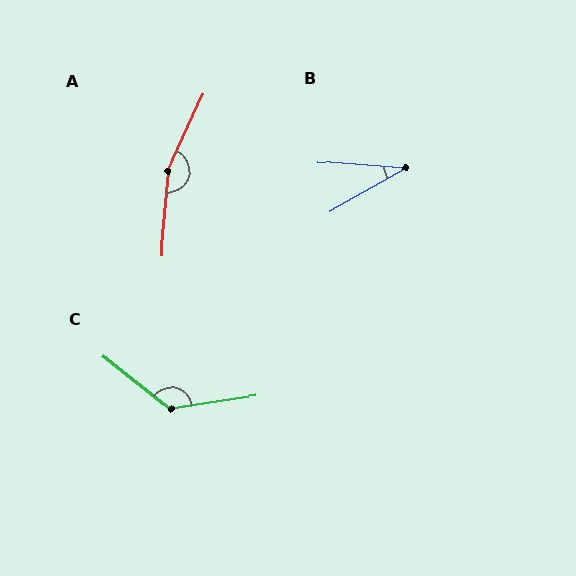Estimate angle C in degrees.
Approximately 134 degrees.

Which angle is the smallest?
B, at approximately 34 degrees.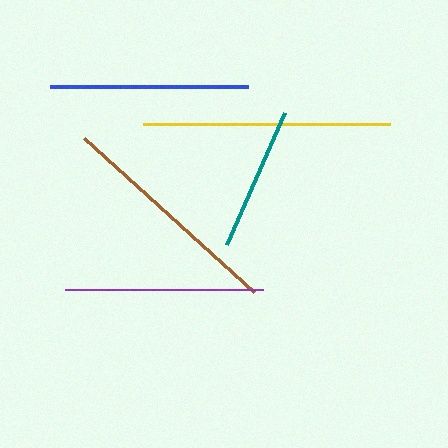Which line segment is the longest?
The yellow line is the longest at approximately 247 pixels.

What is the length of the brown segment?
The brown segment is approximately 230 pixels long.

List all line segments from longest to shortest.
From longest to shortest: yellow, brown, purple, blue, teal.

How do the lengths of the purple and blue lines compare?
The purple and blue lines are approximately the same length.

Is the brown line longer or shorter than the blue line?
The brown line is longer than the blue line.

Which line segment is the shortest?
The teal line is the shortest at approximately 144 pixels.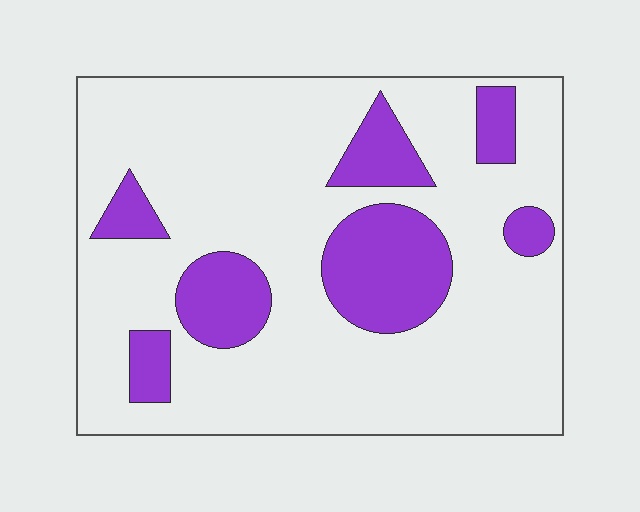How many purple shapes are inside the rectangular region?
7.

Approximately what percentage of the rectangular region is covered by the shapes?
Approximately 20%.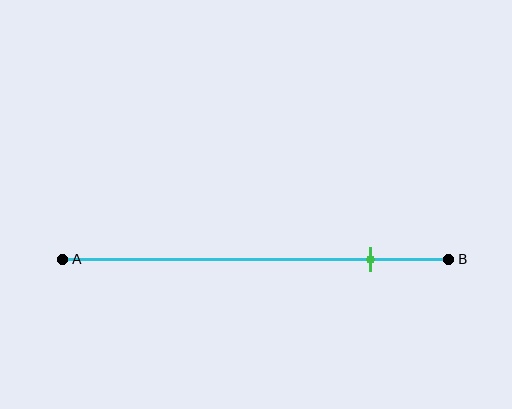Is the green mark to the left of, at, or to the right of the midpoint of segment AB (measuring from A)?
The green mark is to the right of the midpoint of segment AB.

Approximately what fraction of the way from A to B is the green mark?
The green mark is approximately 80% of the way from A to B.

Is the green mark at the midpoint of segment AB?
No, the mark is at about 80% from A, not at the 50% midpoint.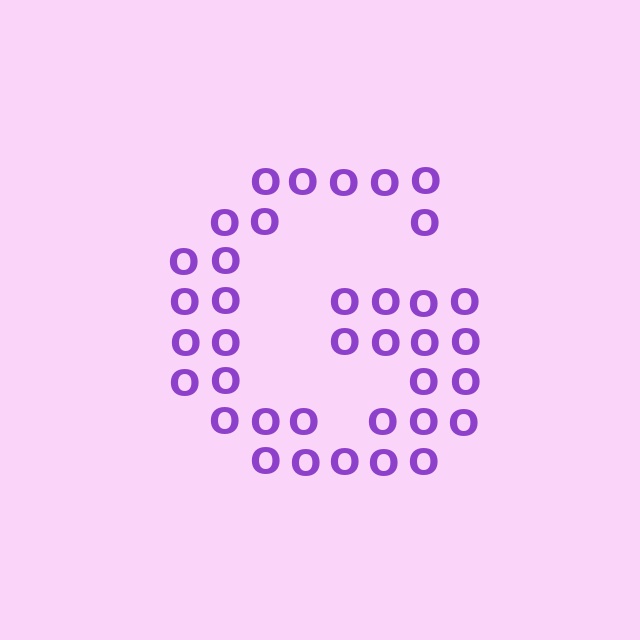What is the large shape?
The large shape is the letter G.